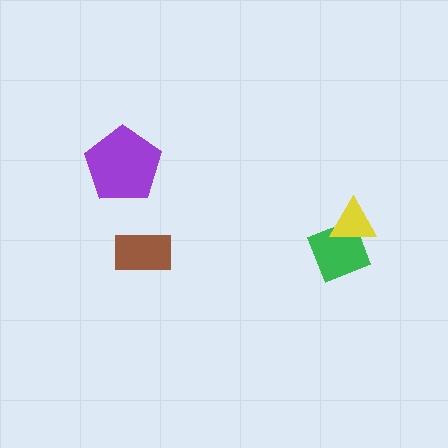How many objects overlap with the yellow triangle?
1 object overlaps with the yellow triangle.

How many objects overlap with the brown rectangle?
0 objects overlap with the brown rectangle.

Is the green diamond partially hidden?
Yes, it is partially covered by another shape.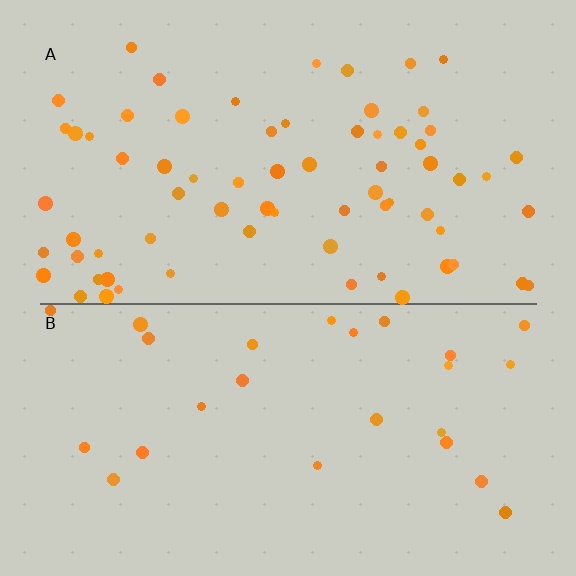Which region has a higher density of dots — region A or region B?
A (the top).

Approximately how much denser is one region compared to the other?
Approximately 2.6× — region A over region B.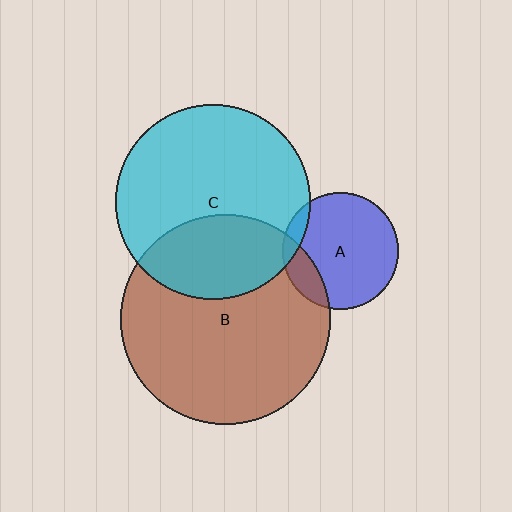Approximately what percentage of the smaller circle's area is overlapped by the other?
Approximately 10%.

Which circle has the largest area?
Circle B (brown).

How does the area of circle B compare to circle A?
Approximately 3.3 times.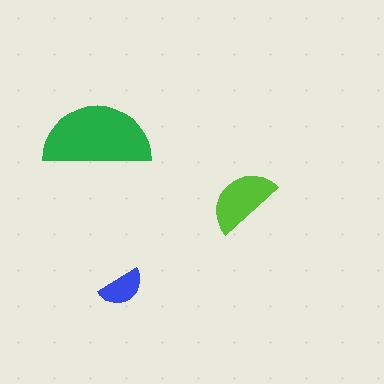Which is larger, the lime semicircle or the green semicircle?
The green one.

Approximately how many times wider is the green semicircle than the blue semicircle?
About 2.5 times wider.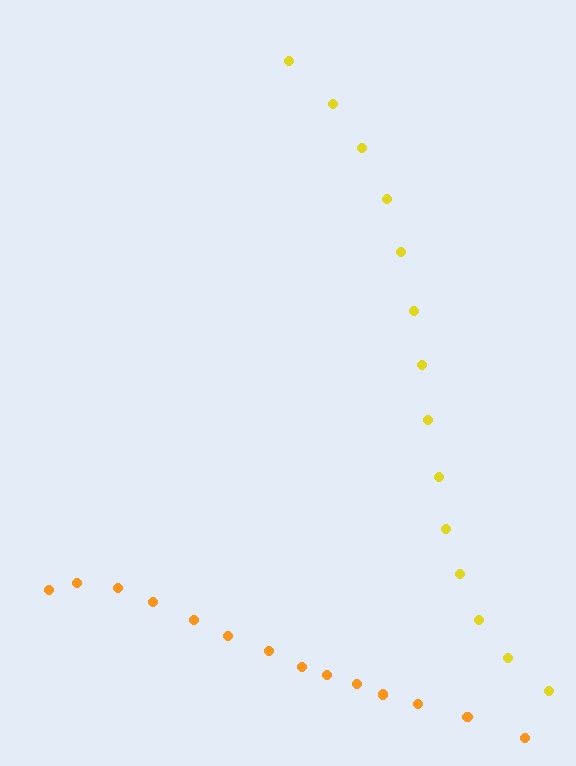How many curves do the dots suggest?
There are 2 distinct paths.